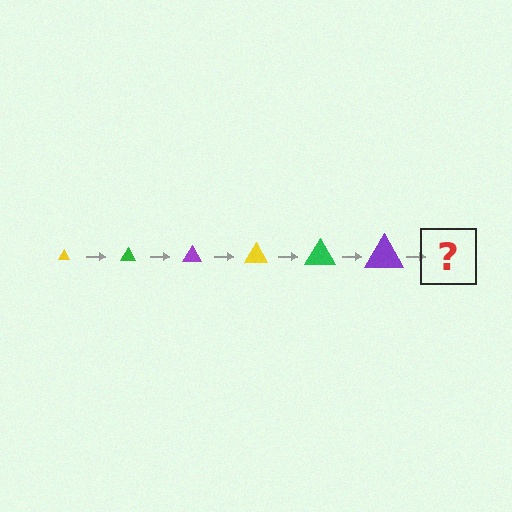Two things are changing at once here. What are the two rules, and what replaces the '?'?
The two rules are that the triangle grows larger each step and the color cycles through yellow, green, and purple. The '?' should be a yellow triangle, larger than the previous one.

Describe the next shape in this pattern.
It should be a yellow triangle, larger than the previous one.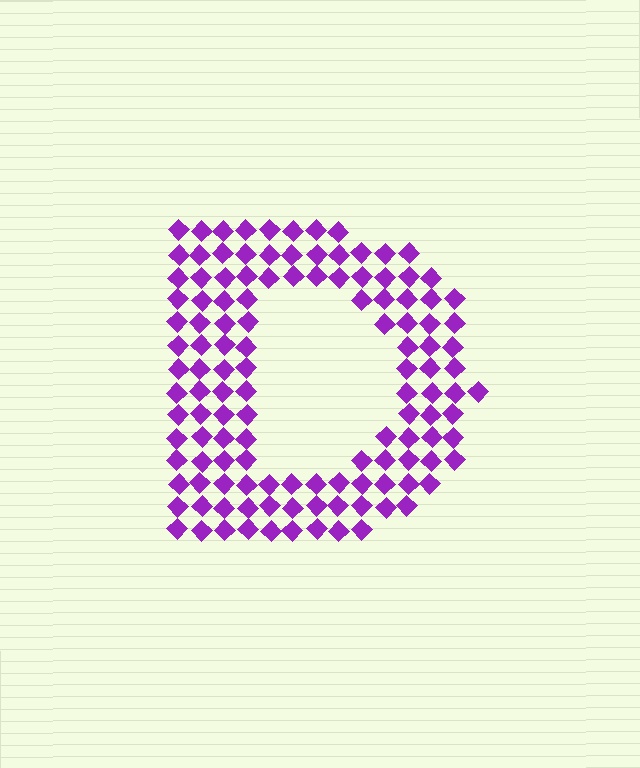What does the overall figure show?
The overall figure shows the letter D.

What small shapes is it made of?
It is made of small diamonds.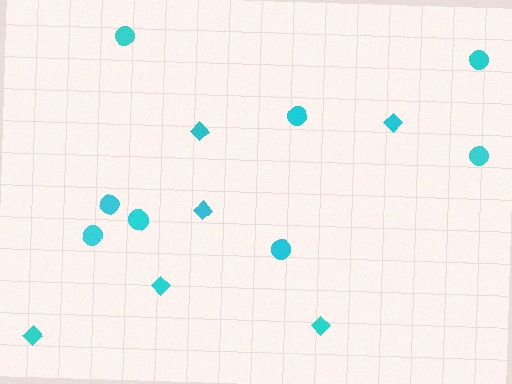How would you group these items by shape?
There are 2 groups: one group of circles (8) and one group of diamonds (6).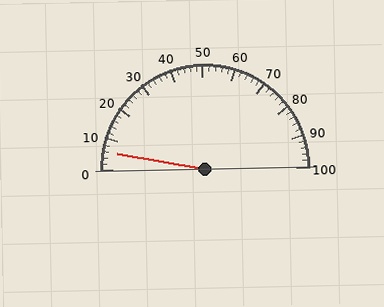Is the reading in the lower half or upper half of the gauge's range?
The reading is in the lower half of the range (0 to 100).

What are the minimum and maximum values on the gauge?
The gauge ranges from 0 to 100.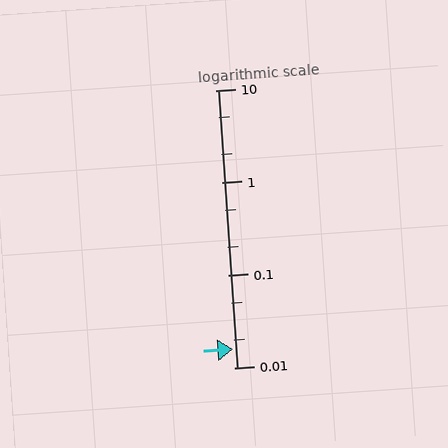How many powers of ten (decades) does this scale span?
The scale spans 3 decades, from 0.01 to 10.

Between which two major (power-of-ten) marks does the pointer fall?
The pointer is between 0.01 and 0.1.